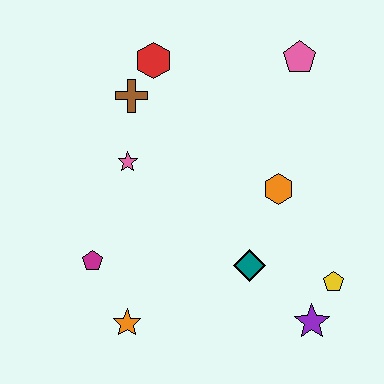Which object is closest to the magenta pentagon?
The orange star is closest to the magenta pentagon.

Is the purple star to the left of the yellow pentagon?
Yes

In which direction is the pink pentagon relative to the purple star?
The pink pentagon is above the purple star.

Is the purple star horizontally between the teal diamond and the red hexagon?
No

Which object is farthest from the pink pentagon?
The orange star is farthest from the pink pentagon.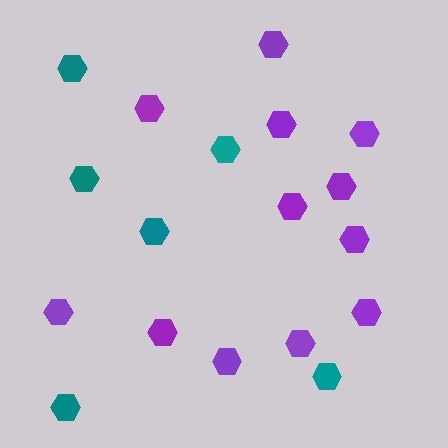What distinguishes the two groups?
There are 2 groups: one group of purple hexagons (12) and one group of teal hexagons (6).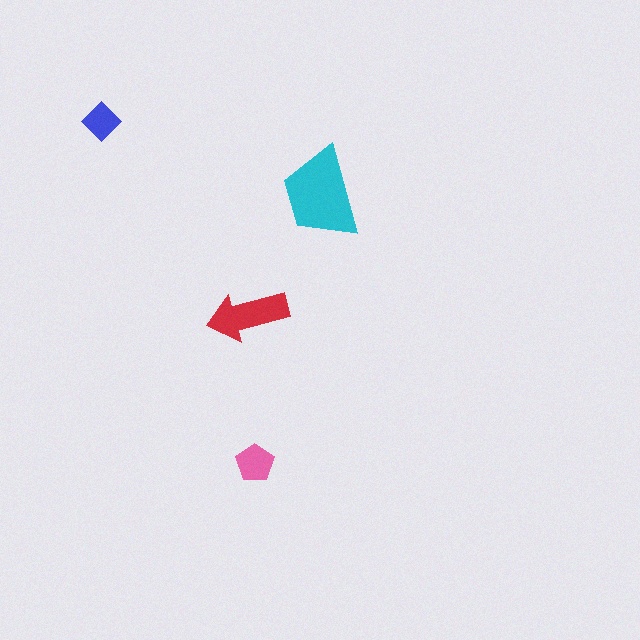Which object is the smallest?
The blue diamond.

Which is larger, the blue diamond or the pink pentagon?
The pink pentagon.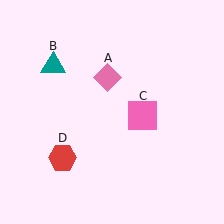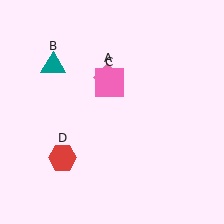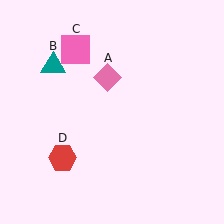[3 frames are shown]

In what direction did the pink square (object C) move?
The pink square (object C) moved up and to the left.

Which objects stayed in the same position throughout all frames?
Pink diamond (object A) and teal triangle (object B) and red hexagon (object D) remained stationary.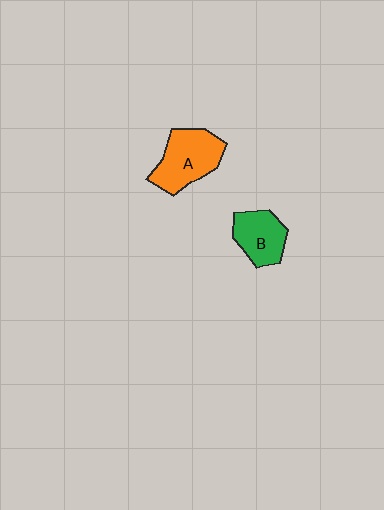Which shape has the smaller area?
Shape B (green).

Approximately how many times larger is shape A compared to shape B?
Approximately 1.4 times.